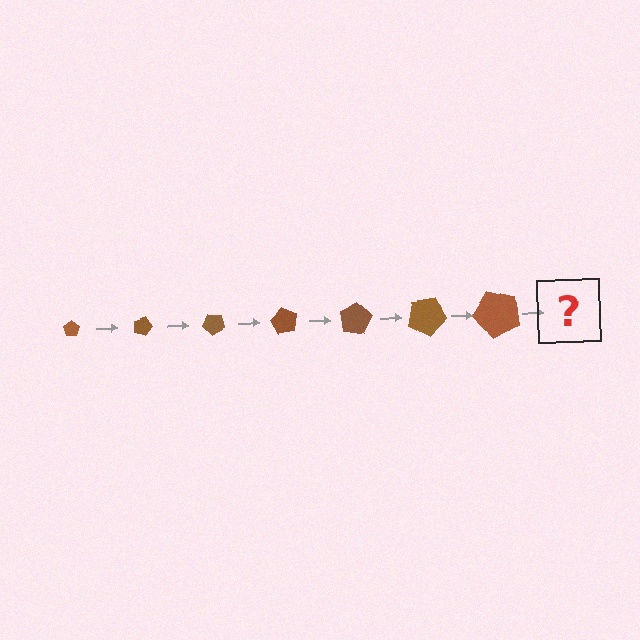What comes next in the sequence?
The next element should be a pentagon, larger than the previous one and rotated 140 degrees from the start.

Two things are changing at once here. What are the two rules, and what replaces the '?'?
The two rules are that the pentagon grows larger each step and it rotates 20 degrees each step. The '?' should be a pentagon, larger than the previous one and rotated 140 degrees from the start.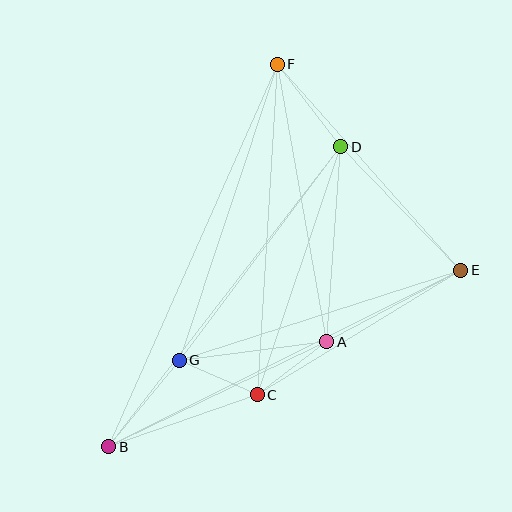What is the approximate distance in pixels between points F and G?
The distance between F and G is approximately 312 pixels.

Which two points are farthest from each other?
Points B and F are farthest from each other.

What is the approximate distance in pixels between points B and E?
The distance between B and E is approximately 394 pixels.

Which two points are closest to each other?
Points C and G are closest to each other.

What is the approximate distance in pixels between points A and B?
The distance between A and B is approximately 242 pixels.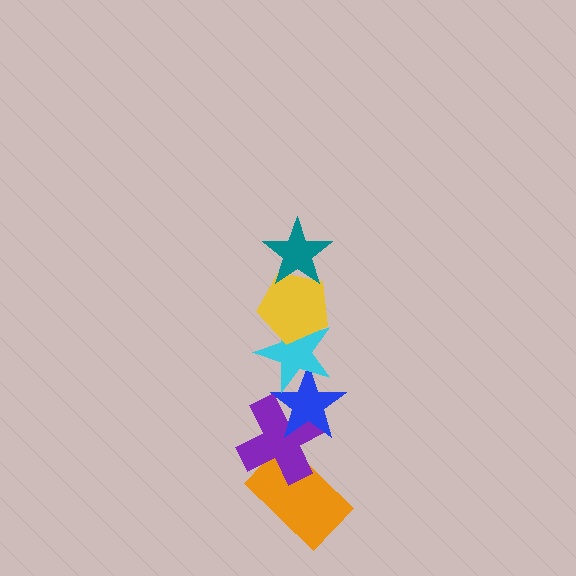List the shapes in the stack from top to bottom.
From top to bottom: the teal star, the yellow pentagon, the cyan star, the blue star, the purple cross, the orange rectangle.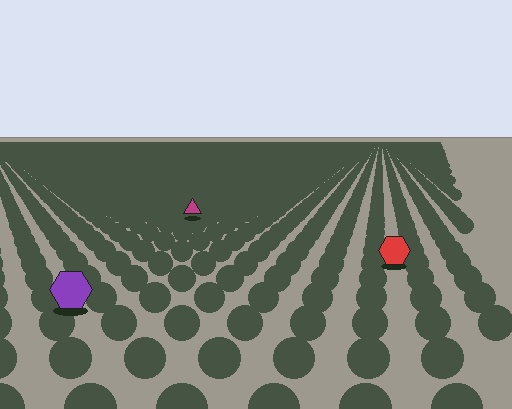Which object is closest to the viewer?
The purple hexagon is closest. The texture marks near it are larger and more spread out.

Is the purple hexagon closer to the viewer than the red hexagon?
Yes. The purple hexagon is closer — you can tell from the texture gradient: the ground texture is coarser near it.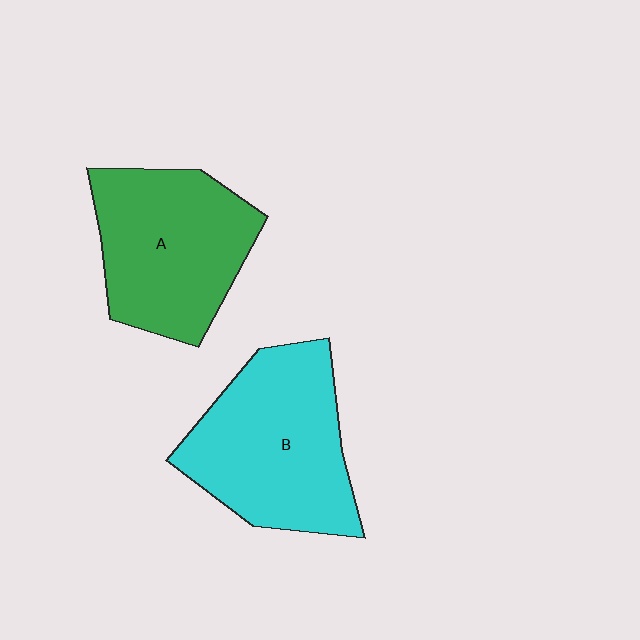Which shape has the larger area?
Shape B (cyan).